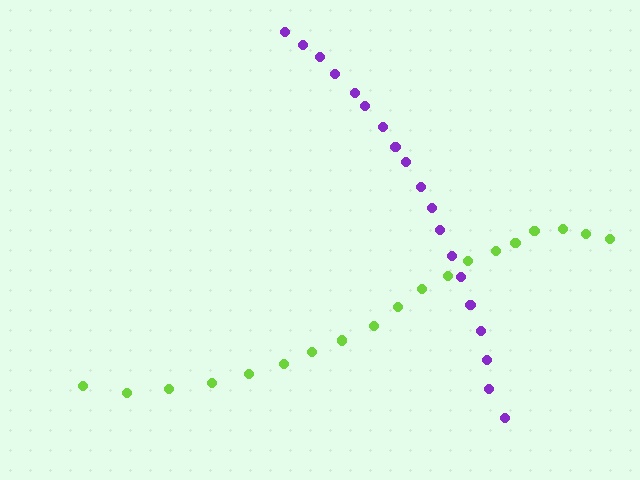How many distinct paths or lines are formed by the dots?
There are 2 distinct paths.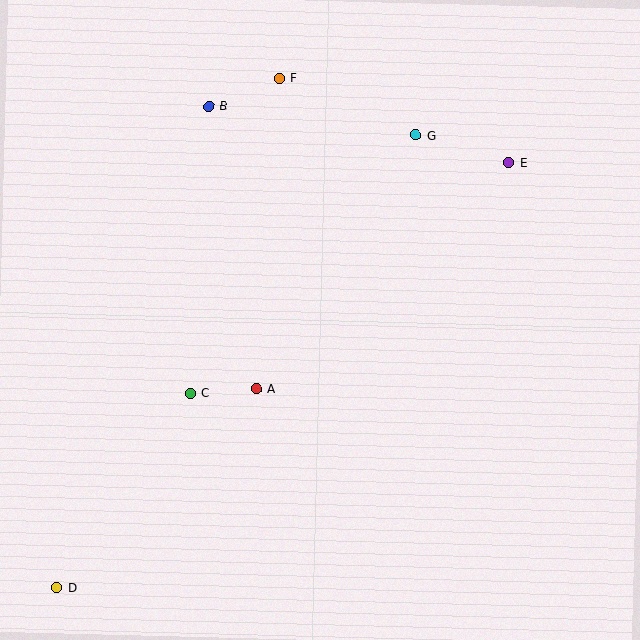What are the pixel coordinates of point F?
Point F is at (279, 78).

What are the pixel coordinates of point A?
Point A is at (256, 388).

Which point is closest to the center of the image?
Point A at (256, 388) is closest to the center.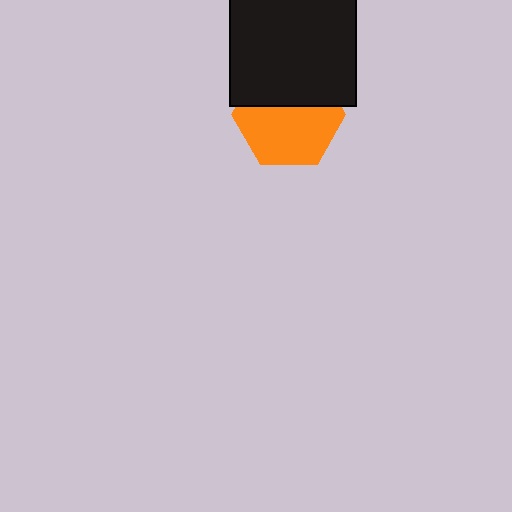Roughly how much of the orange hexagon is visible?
About half of it is visible (roughly 60%).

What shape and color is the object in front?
The object in front is a black rectangle.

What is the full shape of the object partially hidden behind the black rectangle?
The partially hidden object is an orange hexagon.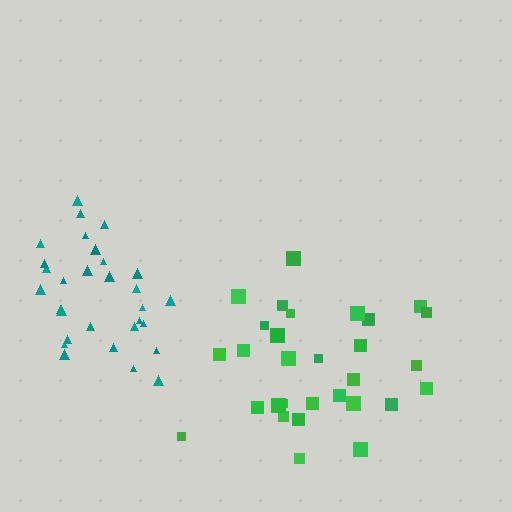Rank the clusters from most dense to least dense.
teal, green.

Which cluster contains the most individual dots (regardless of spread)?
Green (30).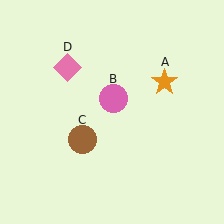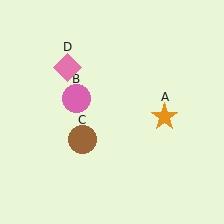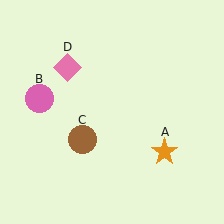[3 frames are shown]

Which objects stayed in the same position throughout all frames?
Brown circle (object C) and pink diamond (object D) remained stationary.